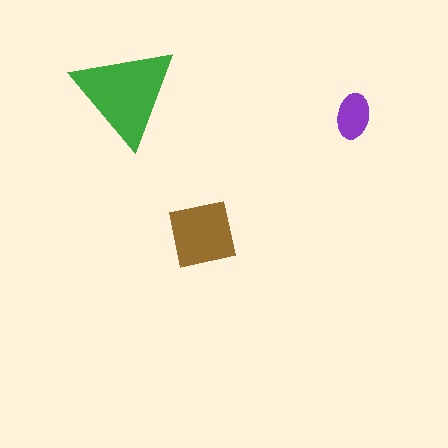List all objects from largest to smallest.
The green triangle, the brown square, the purple ellipse.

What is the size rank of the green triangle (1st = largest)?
1st.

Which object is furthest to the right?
The purple ellipse is rightmost.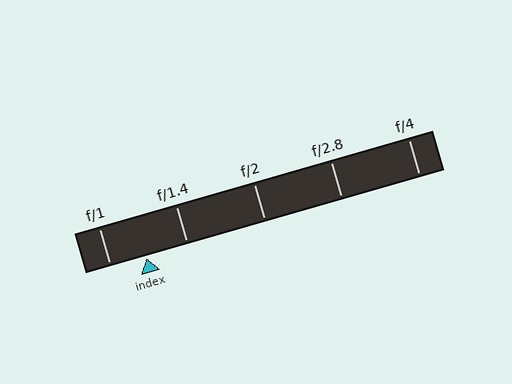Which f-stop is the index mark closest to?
The index mark is closest to f/1.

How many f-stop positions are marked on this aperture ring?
There are 5 f-stop positions marked.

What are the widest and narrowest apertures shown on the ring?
The widest aperture shown is f/1 and the narrowest is f/4.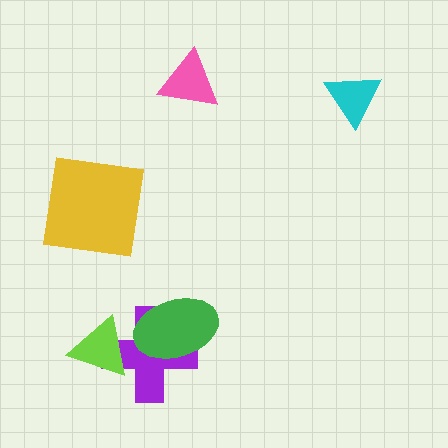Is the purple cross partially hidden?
Yes, it is partially covered by another shape.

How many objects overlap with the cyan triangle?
0 objects overlap with the cyan triangle.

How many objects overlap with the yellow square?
0 objects overlap with the yellow square.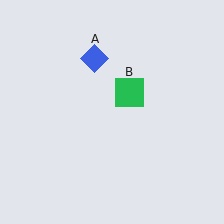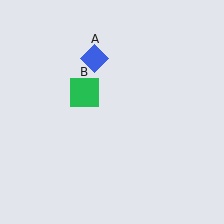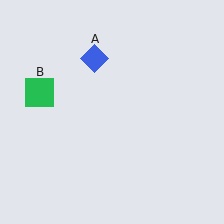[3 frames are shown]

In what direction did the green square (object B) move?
The green square (object B) moved left.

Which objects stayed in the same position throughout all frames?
Blue diamond (object A) remained stationary.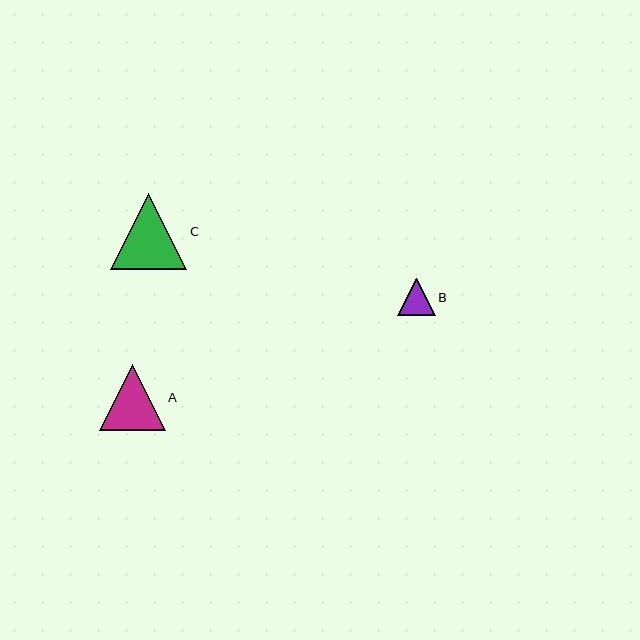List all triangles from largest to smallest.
From largest to smallest: C, A, B.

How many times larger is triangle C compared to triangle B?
Triangle C is approximately 2.0 times the size of triangle B.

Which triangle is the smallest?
Triangle B is the smallest with a size of approximately 37 pixels.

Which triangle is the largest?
Triangle C is the largest with a size of approximately 76 pixels.